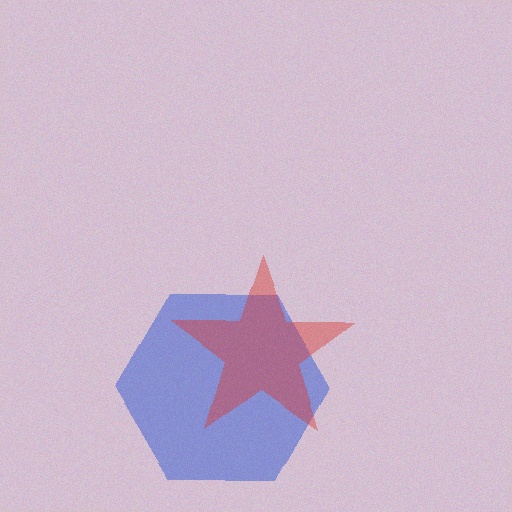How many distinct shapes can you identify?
There are 2 distinct shapes: a blue hexagon, a red star.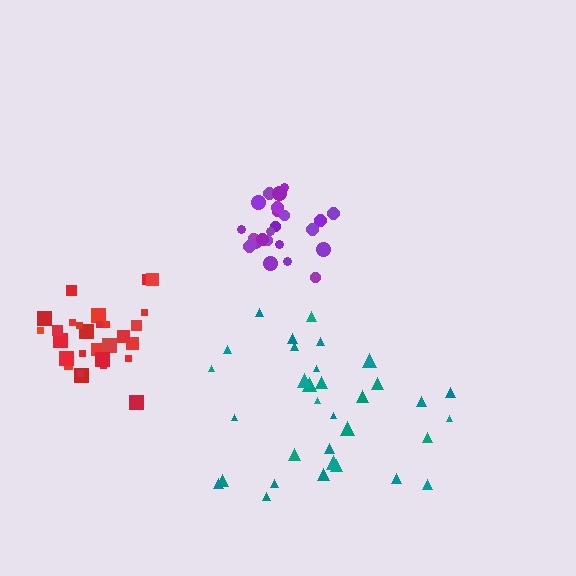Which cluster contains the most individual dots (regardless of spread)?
Teal (33).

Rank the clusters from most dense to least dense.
purple, red, teal.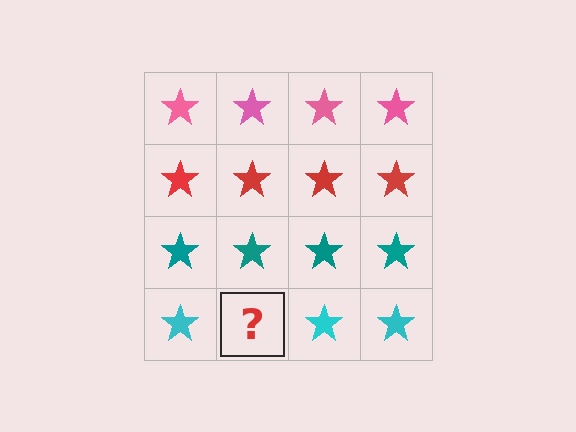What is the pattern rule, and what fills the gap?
The rule is that each row has a consistent color. The gap should be filled with a cyan star.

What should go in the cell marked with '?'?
The missing cell should contain a cyan star.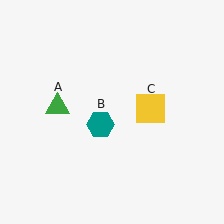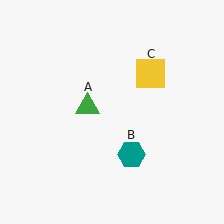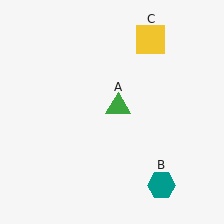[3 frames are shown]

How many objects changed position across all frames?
3 objects changed position: green triangle (object A), teal hexagon (object B), yellow square (object C).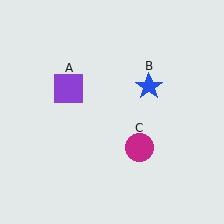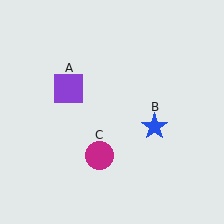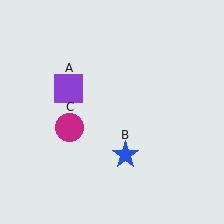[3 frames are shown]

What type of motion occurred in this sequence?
The blue star (object B), magenta circle (object C) rotated clockwise around the center of the scene.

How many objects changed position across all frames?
2 objects changed position: blue star (object B), magenta circle (object C).